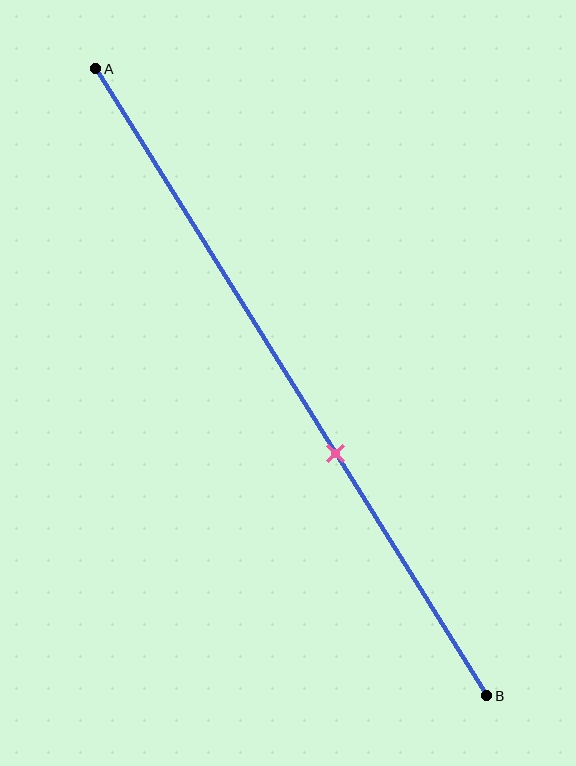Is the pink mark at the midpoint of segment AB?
No, the mark is at about 60% from A, not at the 50% midpoint.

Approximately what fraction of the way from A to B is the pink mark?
The pink mark is approximately 60% of the way from A to B.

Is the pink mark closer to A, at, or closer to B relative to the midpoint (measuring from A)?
The pink mark is closer to point B than the midpoint of segment AB.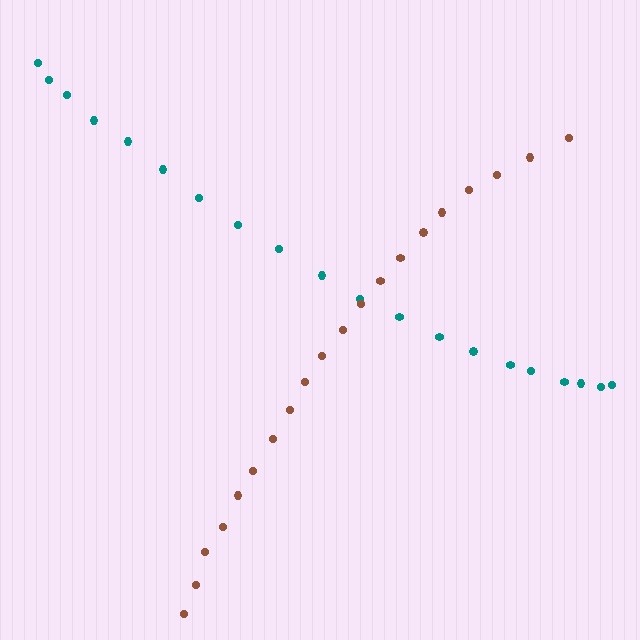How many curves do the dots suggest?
There are 2 distinct paths.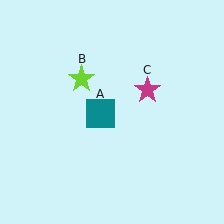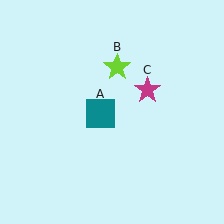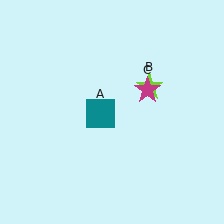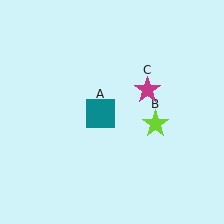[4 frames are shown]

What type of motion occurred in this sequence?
The lime star (object B) rotated clockwise around the center of the scene.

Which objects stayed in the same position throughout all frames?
Teal square (object A) and magenta star (object C) remained stationary.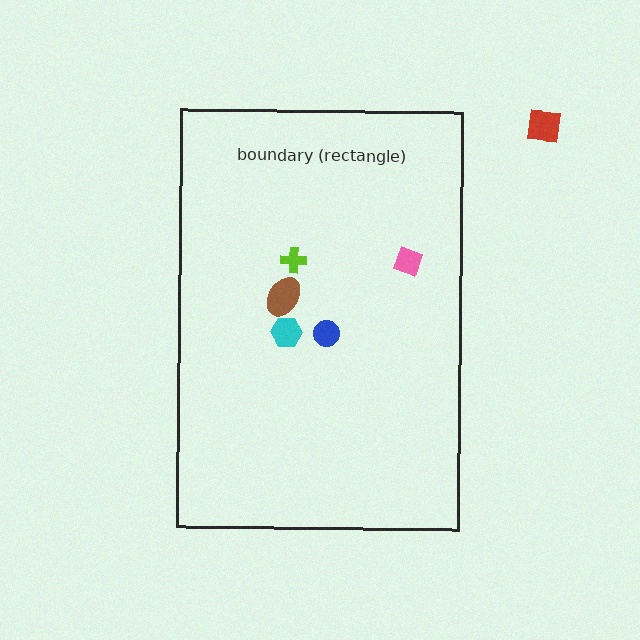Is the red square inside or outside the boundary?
Outside.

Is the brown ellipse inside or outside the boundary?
Inside.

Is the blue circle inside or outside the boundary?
Inside.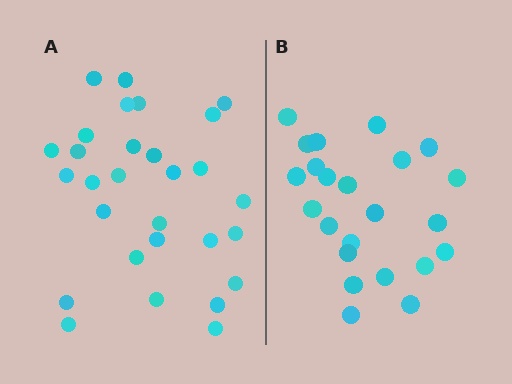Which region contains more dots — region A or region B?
Region A (the left region) has more dots.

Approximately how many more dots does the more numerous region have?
Region A has about 6 more dots than region B.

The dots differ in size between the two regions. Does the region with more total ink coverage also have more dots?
No. Region B has more total ink coverage because its dots are larger, but region A actually contains more individual dots. Total area can be misleading — the number of items is what matters here.